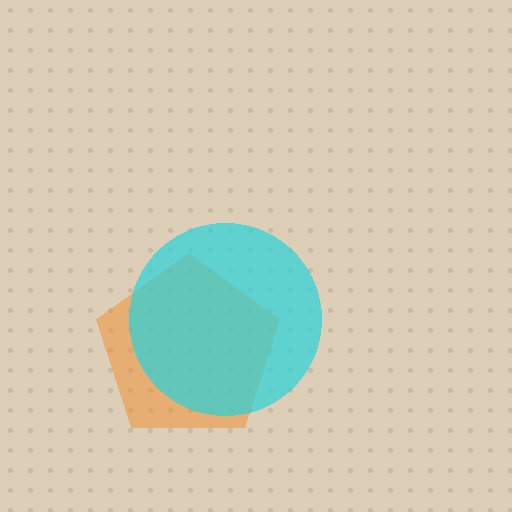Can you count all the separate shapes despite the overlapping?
Yes, there are 2 separate shapes.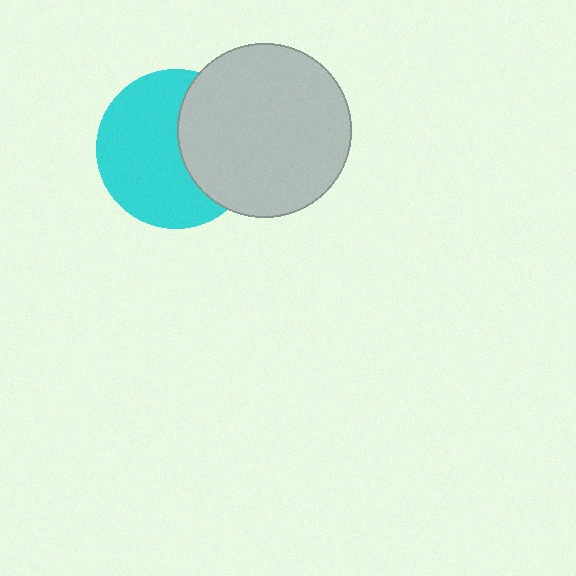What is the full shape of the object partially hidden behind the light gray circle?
The partially hidden object is a cyan circle.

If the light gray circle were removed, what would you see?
You would see the complete cyan circle.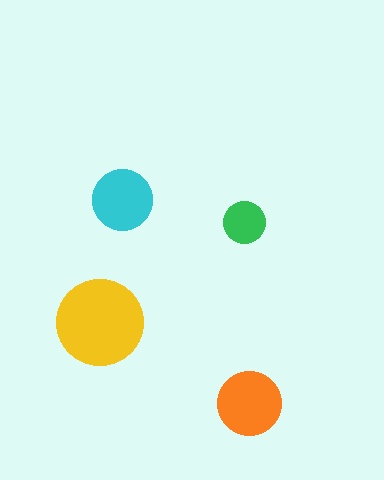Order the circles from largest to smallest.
the yellow one, the orange one, the cyan one, the green one.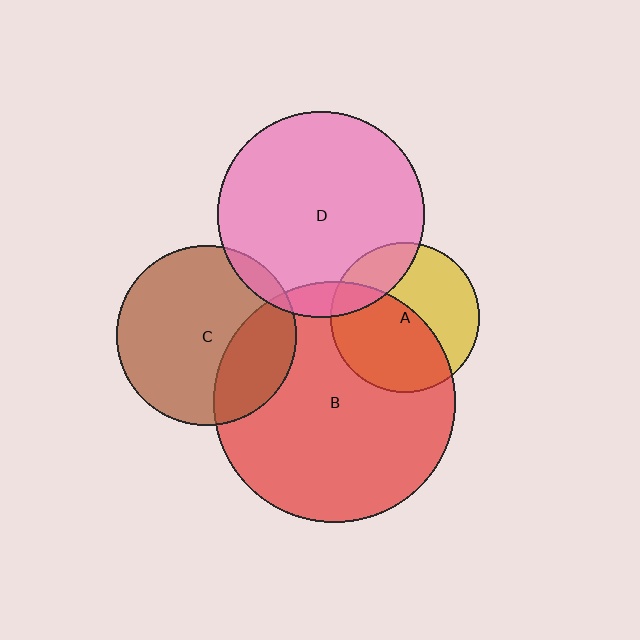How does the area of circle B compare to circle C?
Approximately 1.8 times.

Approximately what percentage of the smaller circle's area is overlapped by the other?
Approximately 10%.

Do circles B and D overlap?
Yes.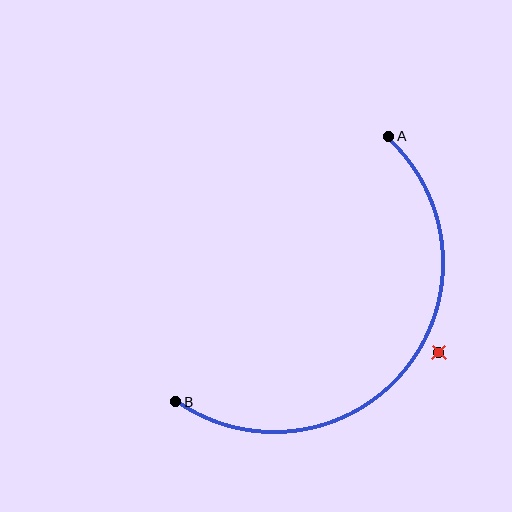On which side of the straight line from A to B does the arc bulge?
The arc bulges below and to the right of the straight line connecting A and B.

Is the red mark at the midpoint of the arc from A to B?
No — the red mark does not lie on the arc at all. It sits slightly outside the curve.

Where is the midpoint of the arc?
The arc midpoint is the point on the curve farthest from the straight line joining A and B. It sits below and to the right of that line.